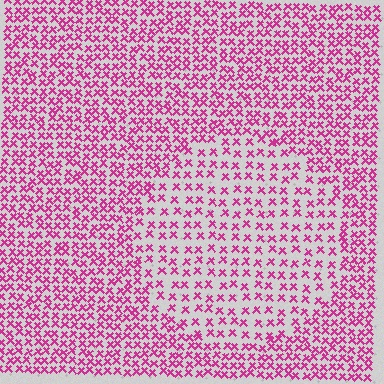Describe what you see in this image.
The image contains small magenta elements arranged at two different densities. A circle-shaped region is visible where the elements are less densely packed than the surrounding area.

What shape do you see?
I see a circle.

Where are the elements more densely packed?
The elements are more densely packed outside the circle boundary.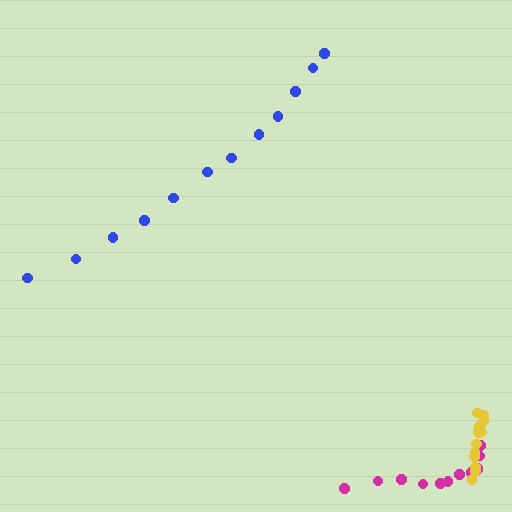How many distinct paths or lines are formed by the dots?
There are 3 distinct paths.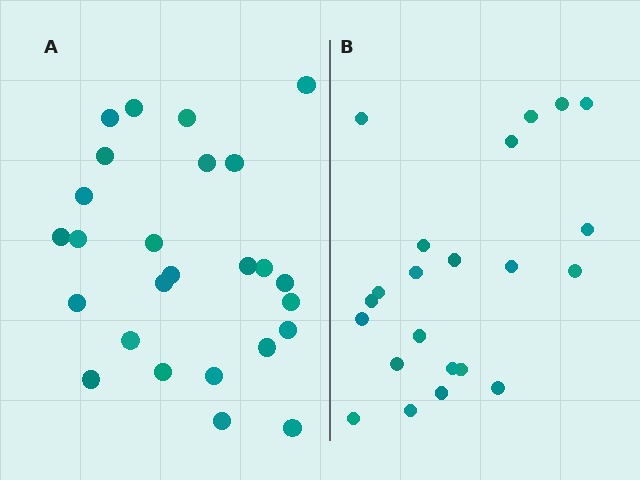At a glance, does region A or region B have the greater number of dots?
Region A (the left region) has more dots.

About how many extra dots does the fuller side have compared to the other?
Region A has about 4 more dots than region B.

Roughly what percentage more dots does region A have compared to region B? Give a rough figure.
About 20% more.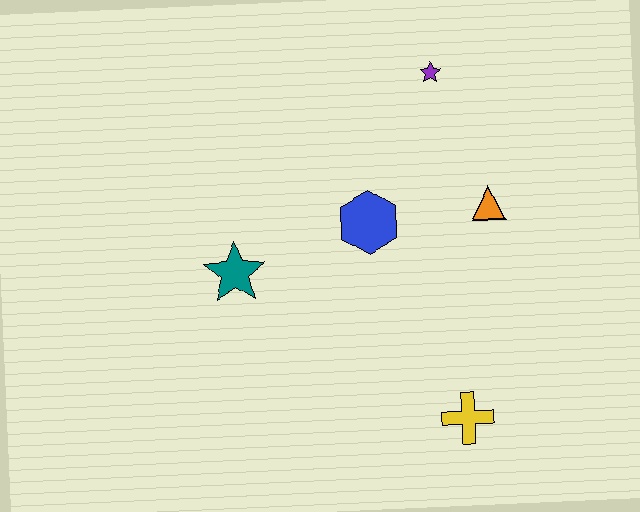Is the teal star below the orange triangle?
Yes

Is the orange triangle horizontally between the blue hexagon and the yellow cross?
No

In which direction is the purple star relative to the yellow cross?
The purple star is above the yellow cross.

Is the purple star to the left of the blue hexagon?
No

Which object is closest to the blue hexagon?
The orange triangle is closest to the blue hexagon.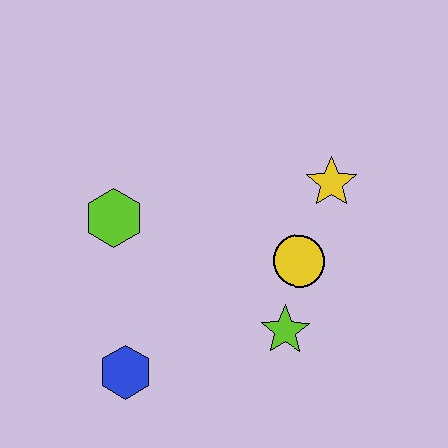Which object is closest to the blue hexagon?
The lime hexagon is closest to the blue hexagon.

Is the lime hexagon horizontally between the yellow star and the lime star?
No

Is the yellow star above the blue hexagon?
Yes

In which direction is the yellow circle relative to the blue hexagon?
The yellow circle is to the right of the blue hexagon.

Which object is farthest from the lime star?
The lime hexagon is farthest from the lime star.